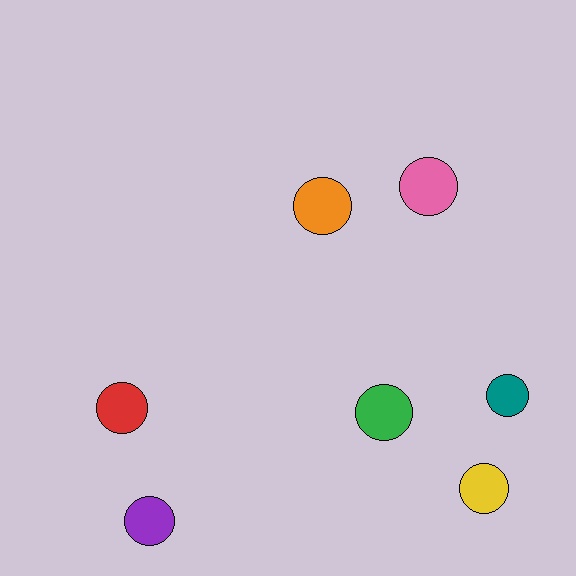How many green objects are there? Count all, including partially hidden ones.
There is 1 green object.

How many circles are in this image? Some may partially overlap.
There are 7 circles.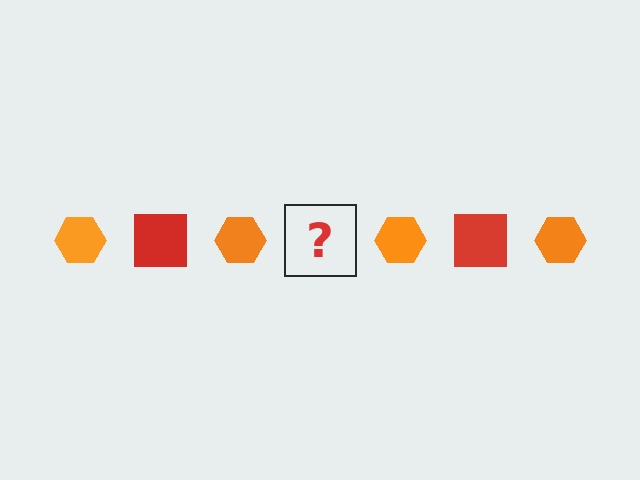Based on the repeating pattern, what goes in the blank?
The blank should be a red square.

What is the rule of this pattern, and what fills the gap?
The rule is that the pattern alternates between orange hexagon and red square. The gap should be filled with a red square.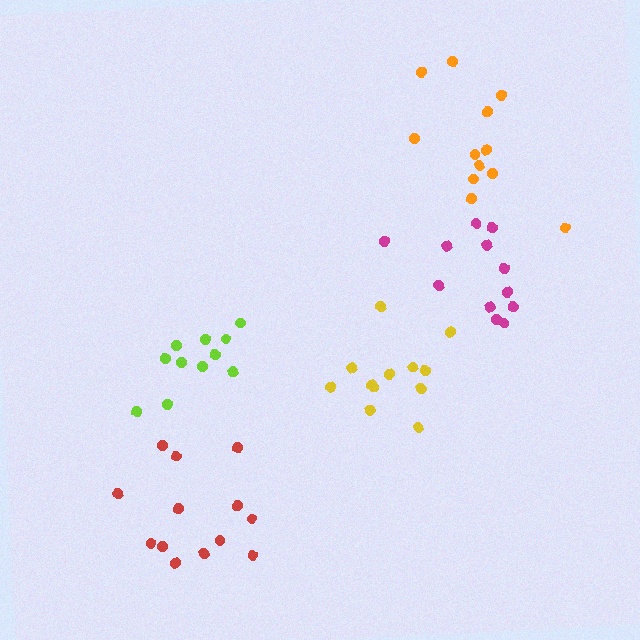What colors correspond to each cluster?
The clusters are colored: yellow, lime, red, magenta, orange.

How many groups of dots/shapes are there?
There are 5 groups.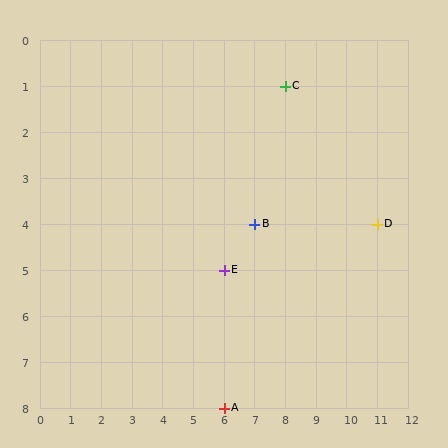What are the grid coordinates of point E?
Point E is at grid coordinates (6, 5).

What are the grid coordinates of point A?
Point A is at grid coordinates (6, 8).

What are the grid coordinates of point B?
Point B is at grid coordinates (7, 4).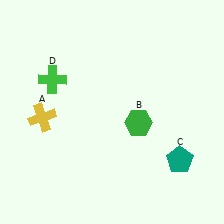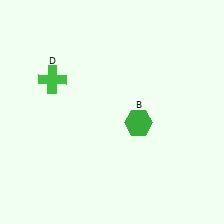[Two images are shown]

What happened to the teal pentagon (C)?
The teal pentagon (C) was removed in Image 2. It was in the bottom-right area of Image 1.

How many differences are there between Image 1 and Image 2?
There are 2 differences between the two images.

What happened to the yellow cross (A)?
The yellow cross (A) was removed in Image 2. It was in the bottom-left area of Image 1.